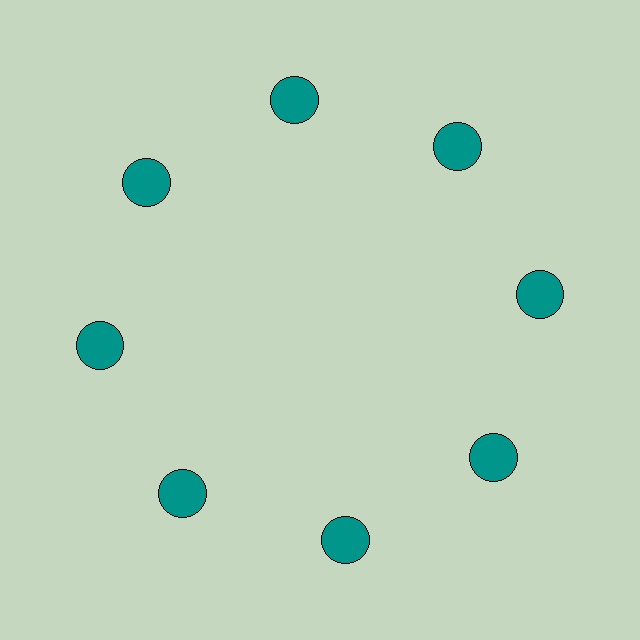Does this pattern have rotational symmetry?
Yes, this pattern has 8-fold rotational symmetry. It looks the same after rotating 45 degrees around the center.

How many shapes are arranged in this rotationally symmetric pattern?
There are 8 shapes, arranged in 8 groups of 1.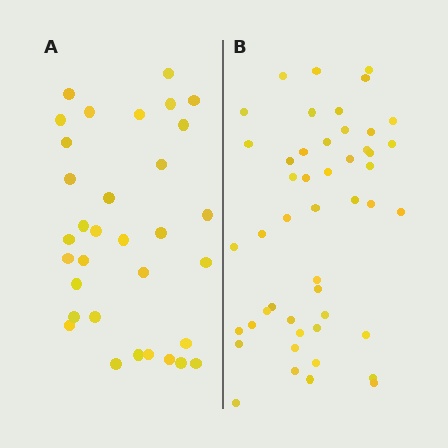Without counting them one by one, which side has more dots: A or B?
Region B (the right region) has more dots.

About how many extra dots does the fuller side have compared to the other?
Region B has approximately 15 more dots than region A.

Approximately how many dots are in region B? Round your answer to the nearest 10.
About 50 dots. (The exact count is 48, which rounds to 50.)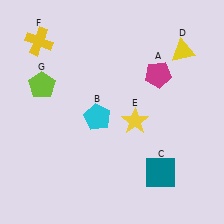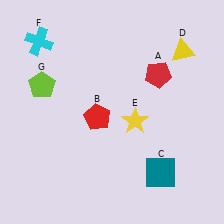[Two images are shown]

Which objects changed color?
A changed from magenta to red. B changed from cyan to red. F changed from yellow to cyan.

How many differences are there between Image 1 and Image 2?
There are 3 differences between the two images.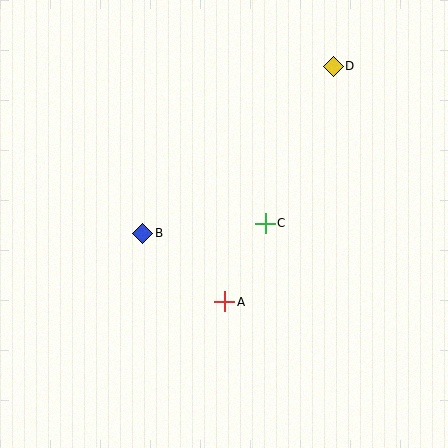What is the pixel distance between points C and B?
The distance between C and B is 123 pixels.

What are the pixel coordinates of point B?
Point B is at (143, 233).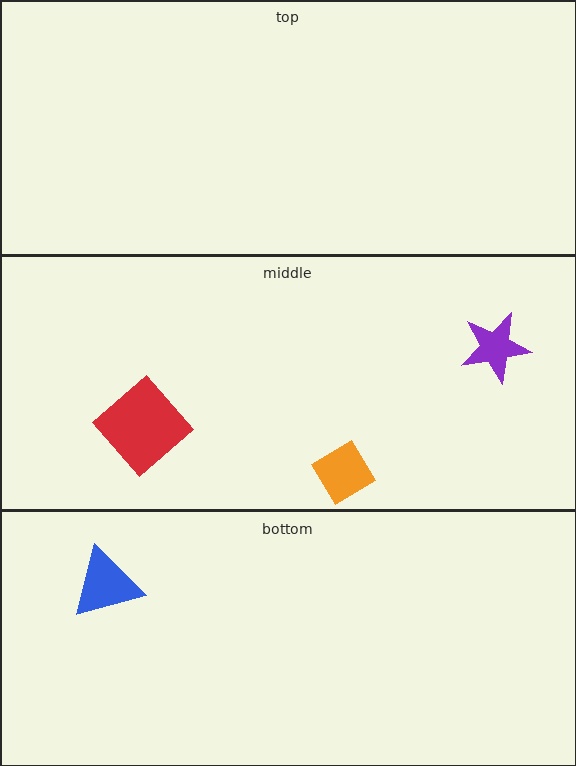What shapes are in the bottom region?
The blue triangle.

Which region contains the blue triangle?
The bottom region.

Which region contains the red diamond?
The middle region.